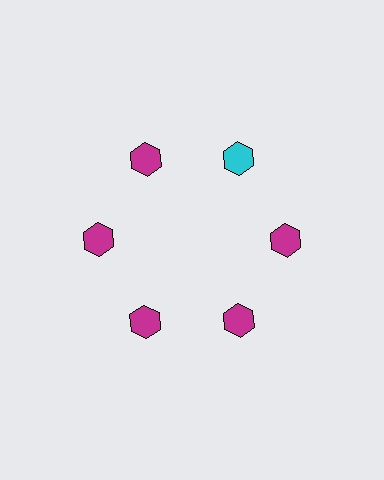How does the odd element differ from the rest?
It has a different color: cyan instead of magenta.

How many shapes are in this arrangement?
There are 6 shapes arranged in a ring pattern.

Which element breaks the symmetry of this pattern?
The cyan hexagon at roughly the 1 o'clock position breaks the symmetry. All other shapes are magenta hexagons.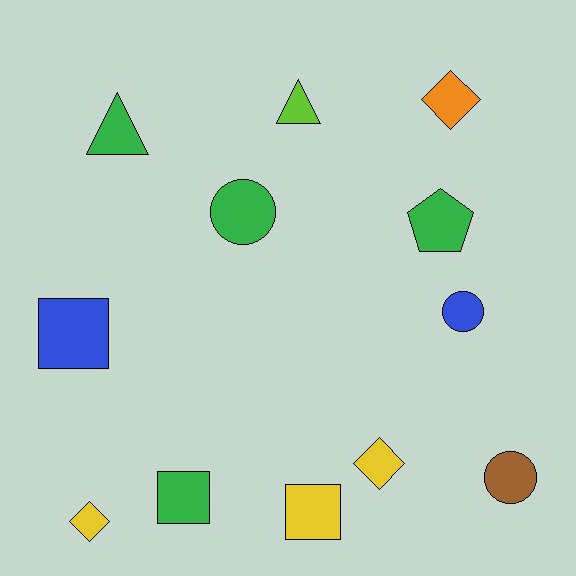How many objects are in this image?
There are 12 objects.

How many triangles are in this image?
There are 2 triangles.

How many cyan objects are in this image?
There are no cyan objects.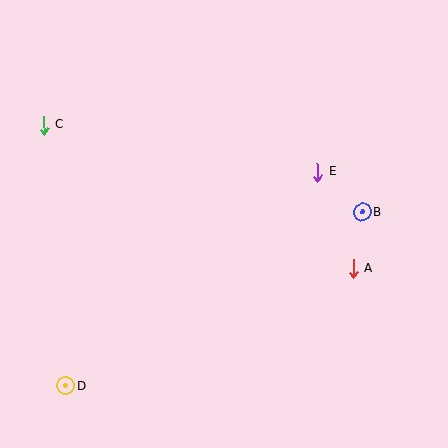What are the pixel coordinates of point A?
Point A is at (353, 269).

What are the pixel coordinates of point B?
Point B is at (362, 212).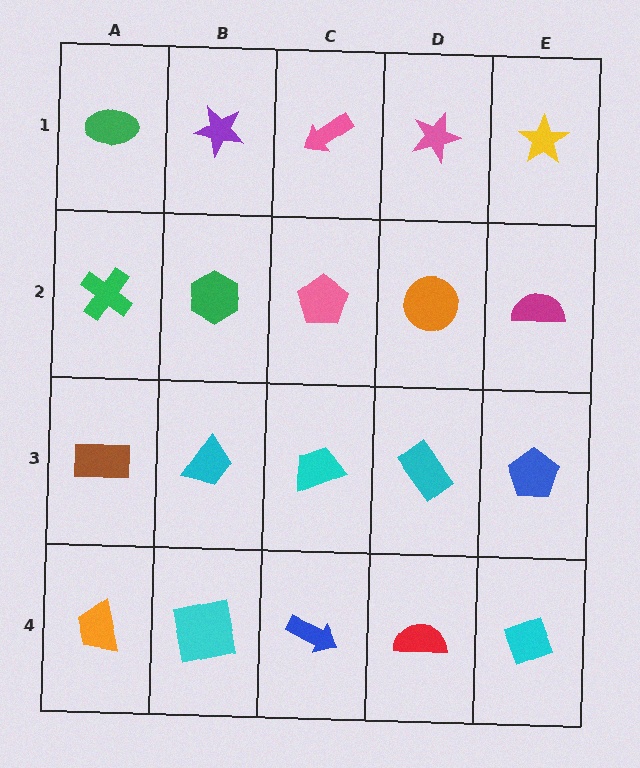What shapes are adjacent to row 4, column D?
A cyan rectangle (row 3, column D), a blue arrow (row 4, column C), a cyan diamond (row 4, column E).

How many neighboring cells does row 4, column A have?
2.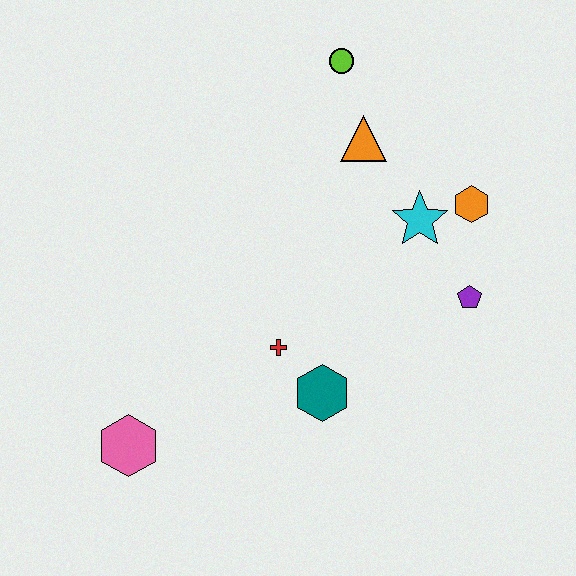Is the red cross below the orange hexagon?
Yes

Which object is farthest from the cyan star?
The pink hexagon is farthest from the cyan star.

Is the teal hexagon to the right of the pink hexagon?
Yes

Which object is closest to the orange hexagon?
The cyan star is closest to the orange hexagon.